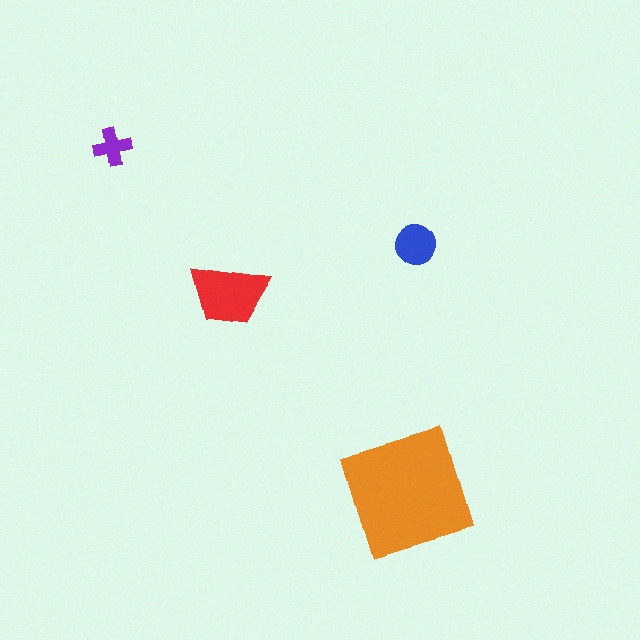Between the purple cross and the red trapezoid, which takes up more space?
The red trapezoid.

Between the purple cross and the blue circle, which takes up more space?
The blue circle.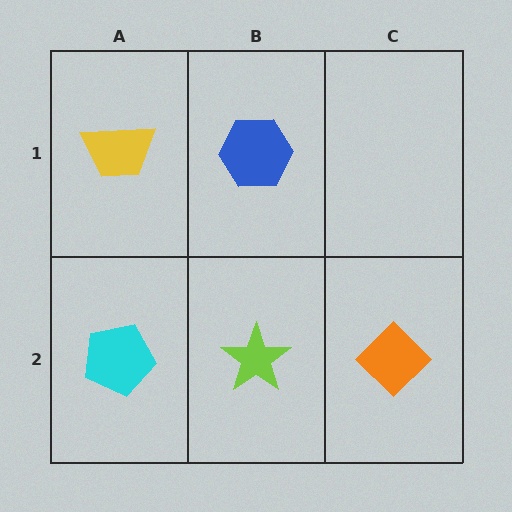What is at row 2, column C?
An orange diamond.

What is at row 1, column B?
A blue hexagon.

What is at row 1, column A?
A yellow trapezoid.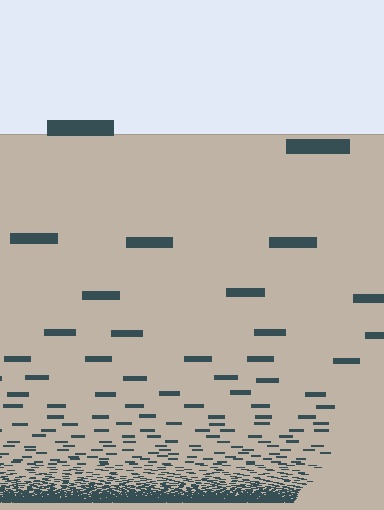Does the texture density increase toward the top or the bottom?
Density increases toward the bottom.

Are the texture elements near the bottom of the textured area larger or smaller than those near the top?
Smaller. The gradient is inverted — elements near the bottom are smaller and denser.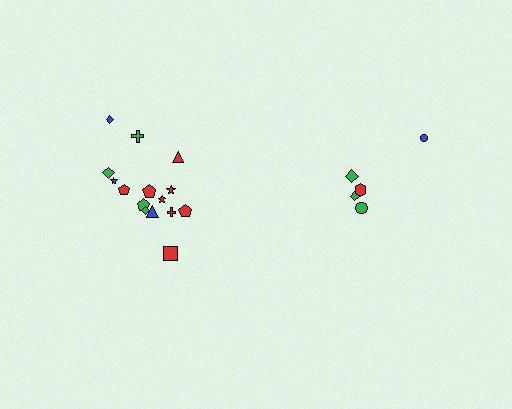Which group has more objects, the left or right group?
The left group.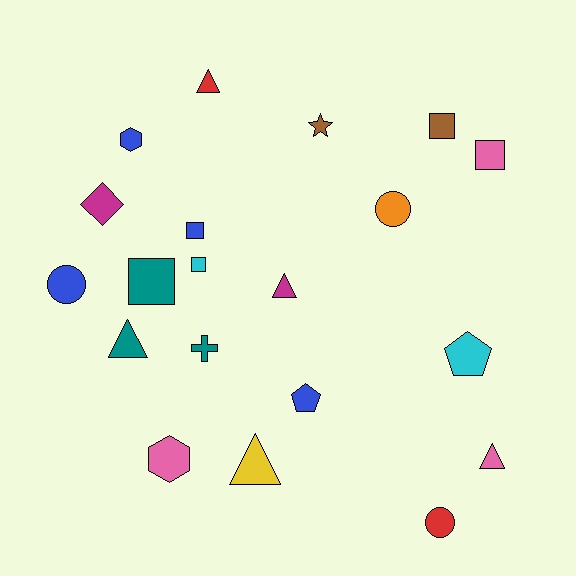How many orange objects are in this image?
There is 1 orange object.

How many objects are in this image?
There are 20 objects.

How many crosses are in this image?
There is 1 cross.